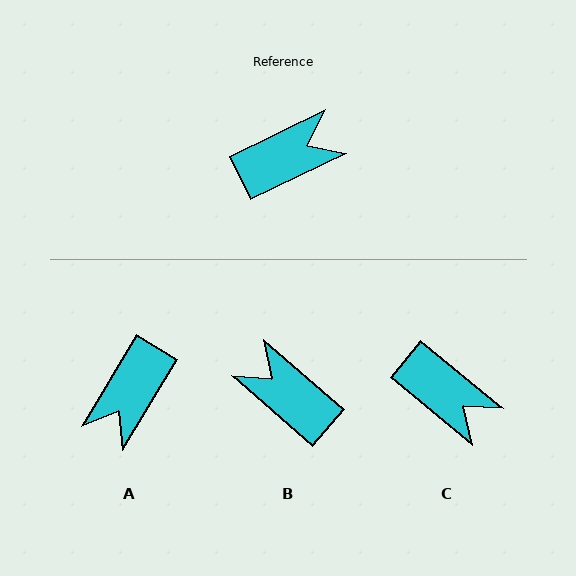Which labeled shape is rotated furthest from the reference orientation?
A, about 147 degrees away.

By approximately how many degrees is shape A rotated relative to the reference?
Approximately 147 degrees clockwise.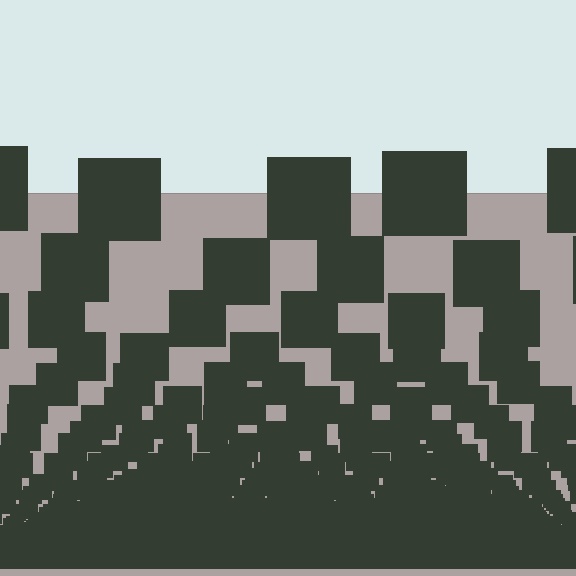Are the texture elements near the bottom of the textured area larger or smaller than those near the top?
Smaller. The gradient is inverted — elements near the bottom are smaller and denser.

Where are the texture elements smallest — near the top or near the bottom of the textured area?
Near the bottom.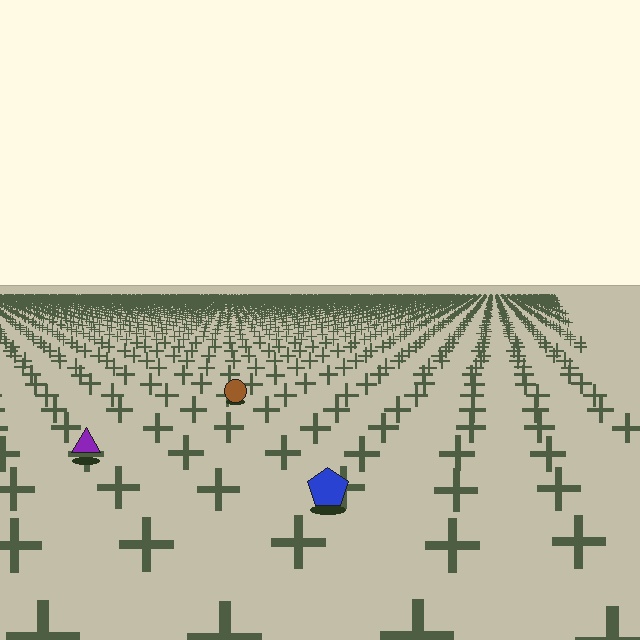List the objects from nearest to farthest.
From nearest to farthest: the blue pentagon, the purple triangle, the brown circle.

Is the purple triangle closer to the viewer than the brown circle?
Yes. The purple triangle is closer — you can tell from the texture gradient: the ground texture is coarser near it.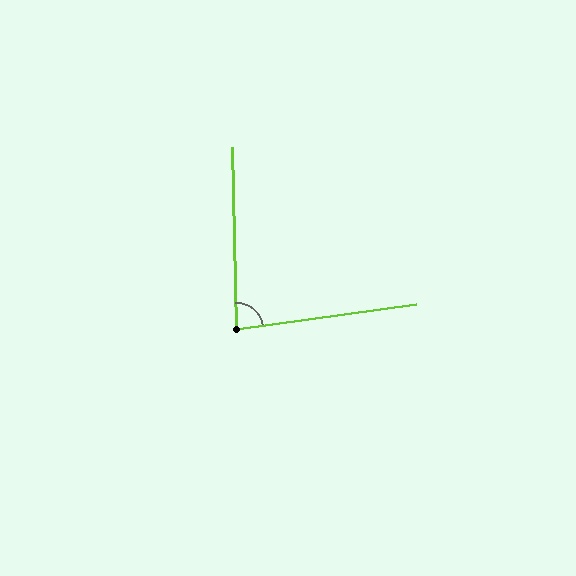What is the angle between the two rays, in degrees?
Approximately 83 degrees.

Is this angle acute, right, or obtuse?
It is acute.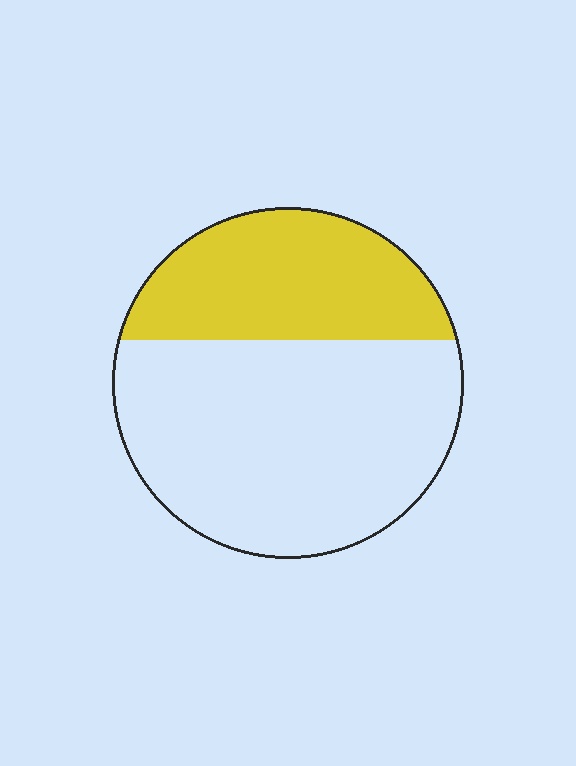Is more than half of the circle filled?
No.